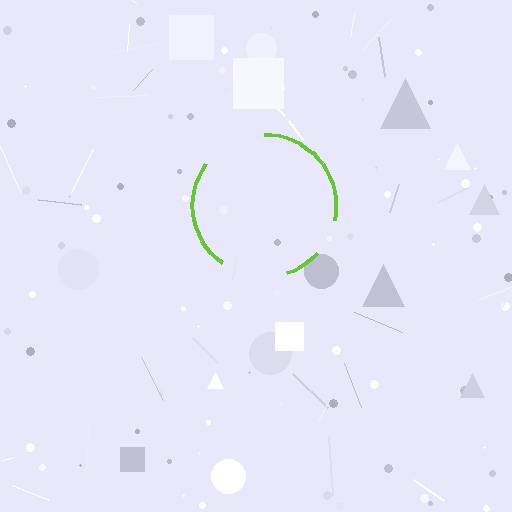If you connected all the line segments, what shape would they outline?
They would outline a circle.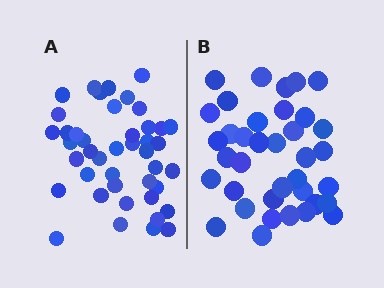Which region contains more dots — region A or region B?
Region A (the left region) has more dots.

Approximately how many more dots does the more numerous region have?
Region A has about 6 more dots than region B.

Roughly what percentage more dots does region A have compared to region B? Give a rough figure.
About 15% more.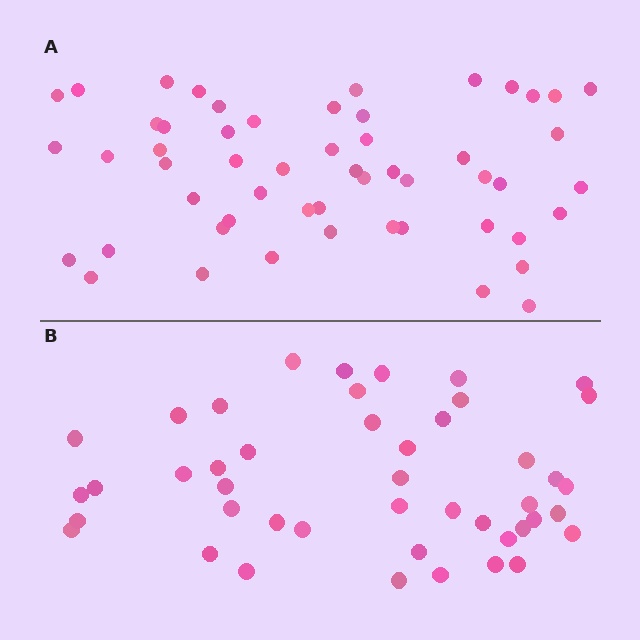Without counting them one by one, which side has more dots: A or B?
Region A (the top region) has more dots.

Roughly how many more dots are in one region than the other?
Region A has roughly 8 or so more dots than region B.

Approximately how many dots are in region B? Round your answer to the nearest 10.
About 40 dots. (The exact count is 45, which rounds to 40.)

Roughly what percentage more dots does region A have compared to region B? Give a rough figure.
About 20% more.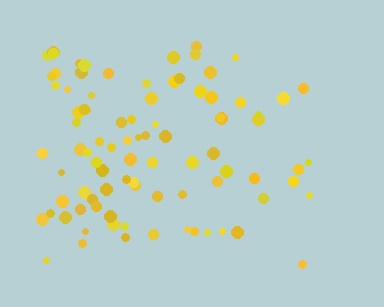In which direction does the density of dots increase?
From right to left, with the left side densest.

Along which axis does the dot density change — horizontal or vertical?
Horizontal.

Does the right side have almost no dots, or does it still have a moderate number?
Still a moderate number, just noticeably fewer than the left.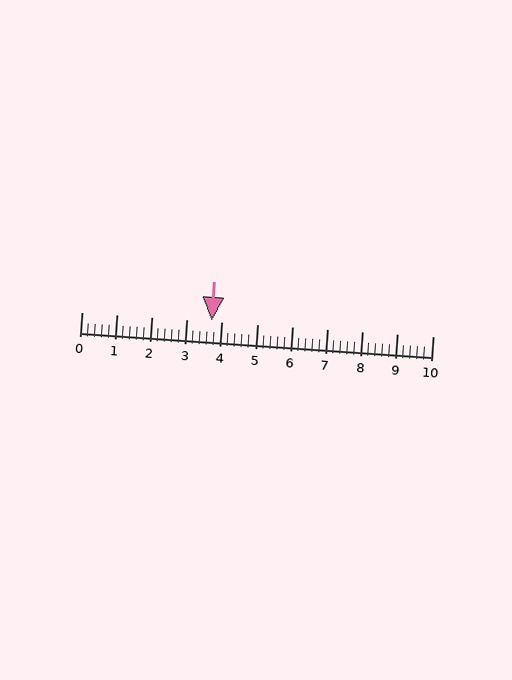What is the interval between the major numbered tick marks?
The major tick marks are spaced 1 units apart.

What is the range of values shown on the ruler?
The ruler shows values from 0 to 10.